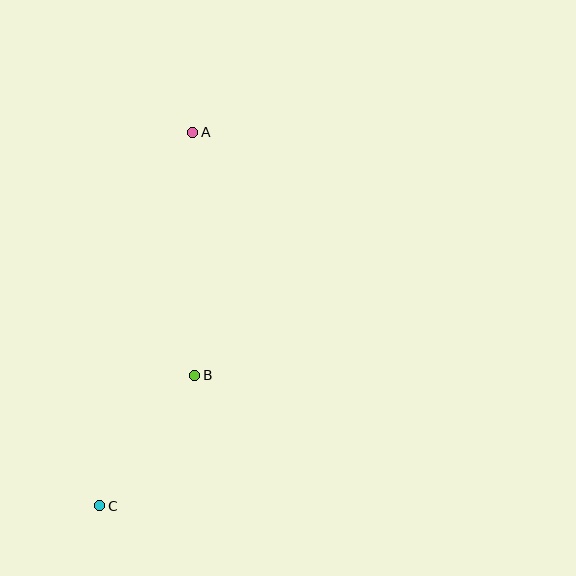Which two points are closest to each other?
Points B and C are closest to each other.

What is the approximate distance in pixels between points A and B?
The distance between A and B is approximately 243 pixels.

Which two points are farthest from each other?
Points A and C are farthest from each other.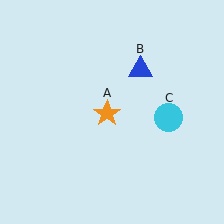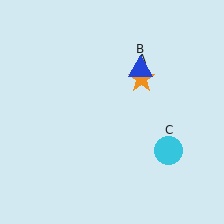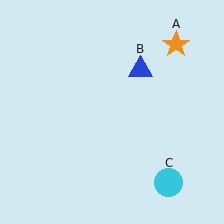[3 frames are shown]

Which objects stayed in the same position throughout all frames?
Blue triangle (object B) remained stationary.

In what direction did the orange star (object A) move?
The orange star (object A) moved up and to the right.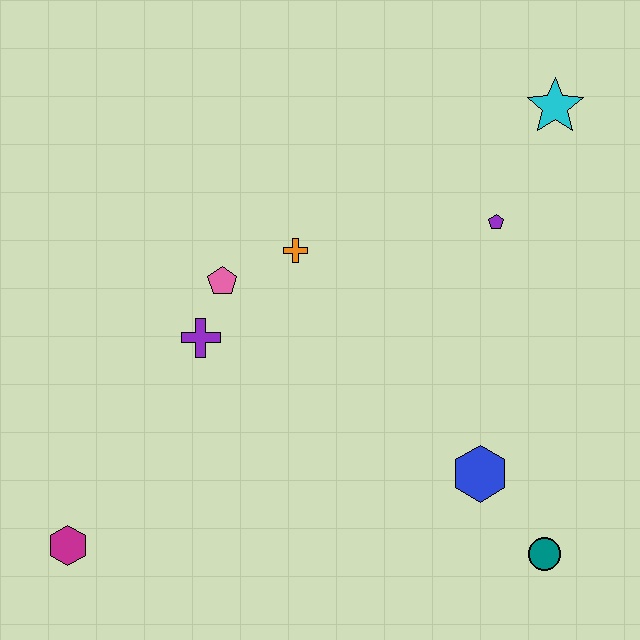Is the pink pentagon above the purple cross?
Yes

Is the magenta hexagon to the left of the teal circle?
Yes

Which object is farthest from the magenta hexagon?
The cyan star is farthest from the magenta hexagon.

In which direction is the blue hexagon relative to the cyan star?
The blue hexagon is below the cyan star.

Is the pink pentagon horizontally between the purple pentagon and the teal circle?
No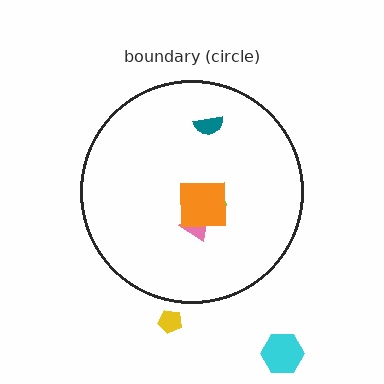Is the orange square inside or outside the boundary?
Inside.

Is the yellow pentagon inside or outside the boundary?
Outside.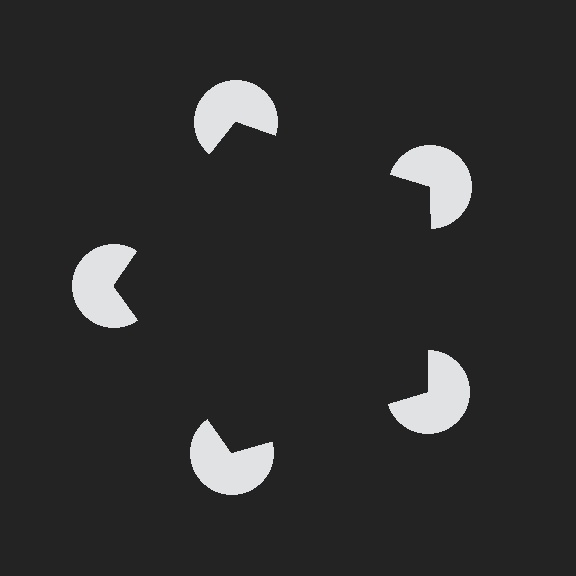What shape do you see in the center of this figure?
An illusory pentagon — its edges are inferred from the aligned wedge cuts in the pac-man discs, not physically drawn.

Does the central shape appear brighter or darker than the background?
It typically appears slightly darker than the background, even though no actual brightness change is drawn.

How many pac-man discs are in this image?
There are 5 — one at each vertex of the illusory pentagon.